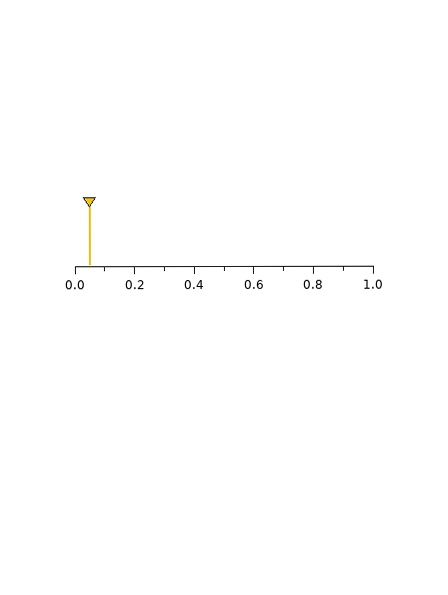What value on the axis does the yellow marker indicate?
The marker indicates approximately 0.05.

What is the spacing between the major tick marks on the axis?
The major ticks are spaced 0.2 apart.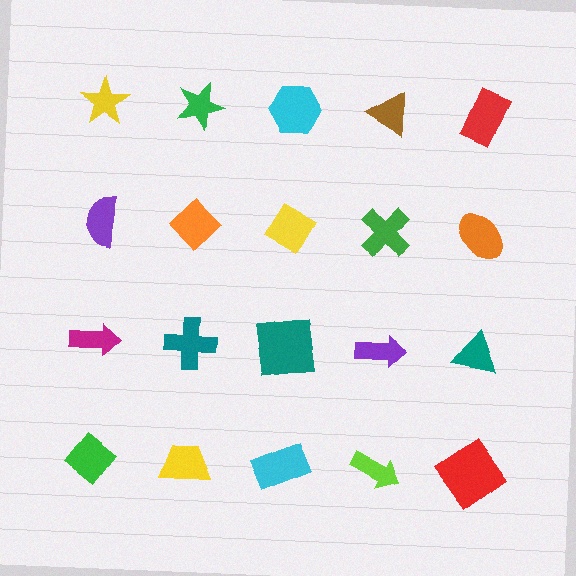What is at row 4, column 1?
A green diamond.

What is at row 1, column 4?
A brown triangle.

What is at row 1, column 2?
A green star.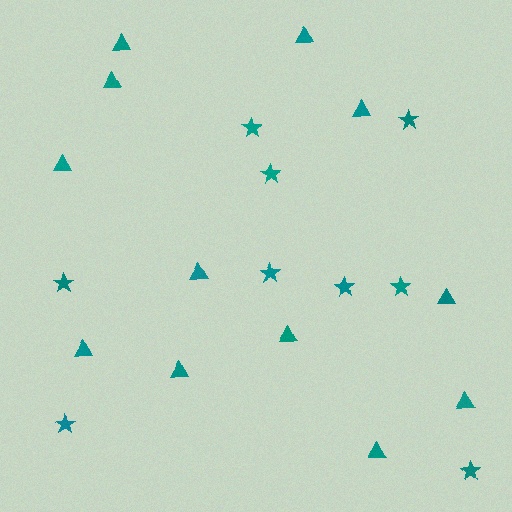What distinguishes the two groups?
There are 2 groups: one group of stars (9) and one group of triangles (12).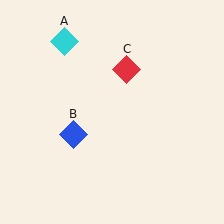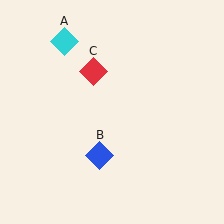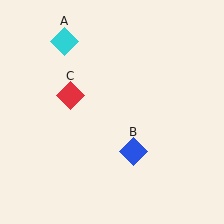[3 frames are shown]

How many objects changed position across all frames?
2 objects changed position: blue diamond (object B), red diamond (object C).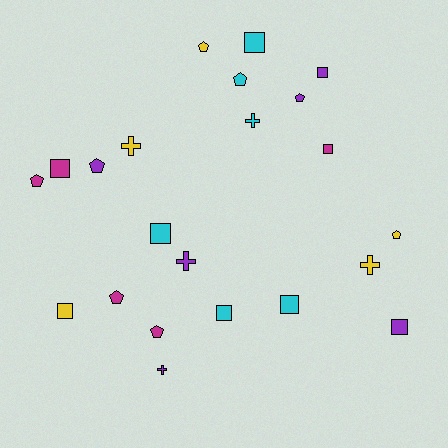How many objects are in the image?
There are 22 objects.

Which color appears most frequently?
Cyan, with 6 objects.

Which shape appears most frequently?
Square, with 9 objects.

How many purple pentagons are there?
There are 2 purple pentagons.